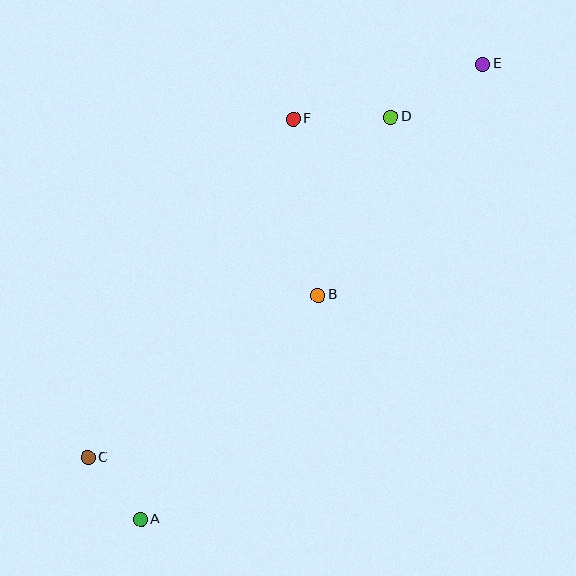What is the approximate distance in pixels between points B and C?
The distance between B and C is approximately 282 pixels.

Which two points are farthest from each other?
Points A and E are farthest from each other.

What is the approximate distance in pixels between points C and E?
The distance between C and E is approximately 557 pixels.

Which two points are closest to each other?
Points A and C are closest to each other.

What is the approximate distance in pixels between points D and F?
The distance between D and F is approximately 97 pixels.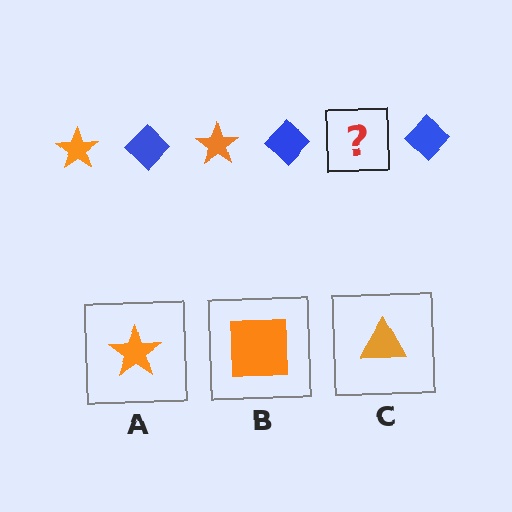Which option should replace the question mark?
Option A.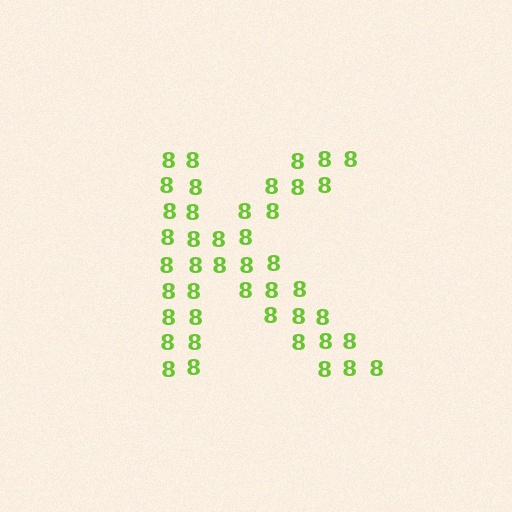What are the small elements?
The small elements are digit 8's.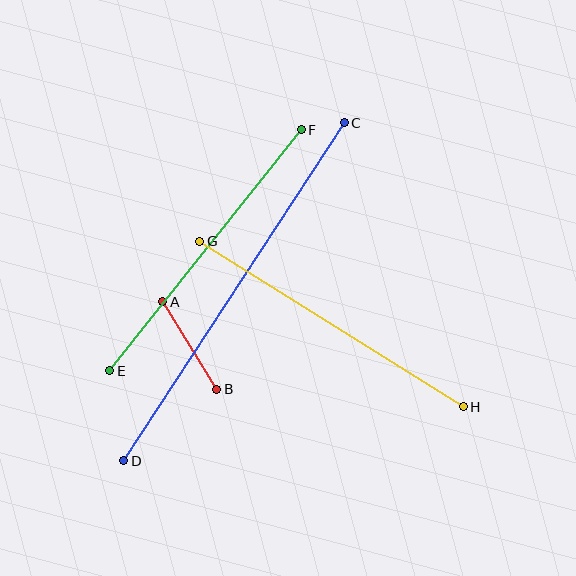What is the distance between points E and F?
The distance is approximately 308 pixels.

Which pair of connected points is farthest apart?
Points C and D are farthest apart.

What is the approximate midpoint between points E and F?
The midpoint is at approximately (206, 250) pixels.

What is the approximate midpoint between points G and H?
The midpoint is at approximately (332, 324) pixels.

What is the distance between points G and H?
The distance is approximately 311 pixels.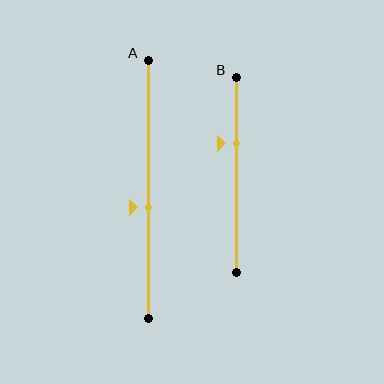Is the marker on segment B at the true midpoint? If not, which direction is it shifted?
No, the marker on segment B is shifted upward by about 16% of the segment length.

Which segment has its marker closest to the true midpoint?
Segment A has its marker closest to the true midpoint.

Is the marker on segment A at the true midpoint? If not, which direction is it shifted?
No, the marker on segment A is shifted downward by about 7% of the segment length.